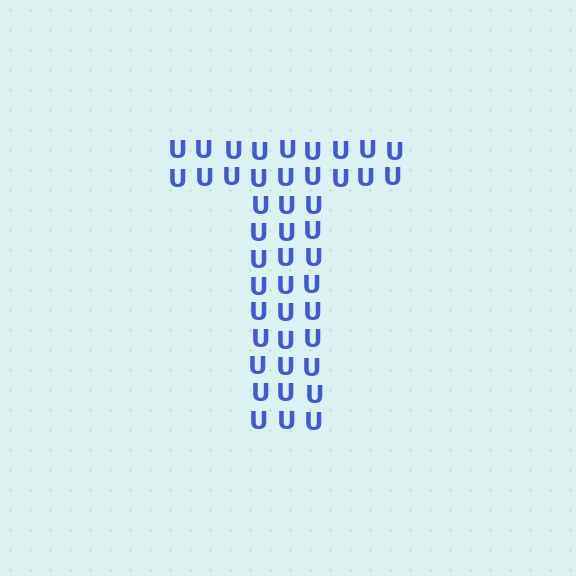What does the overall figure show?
The overall figure shows the letter T.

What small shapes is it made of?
It is made of small letter U's.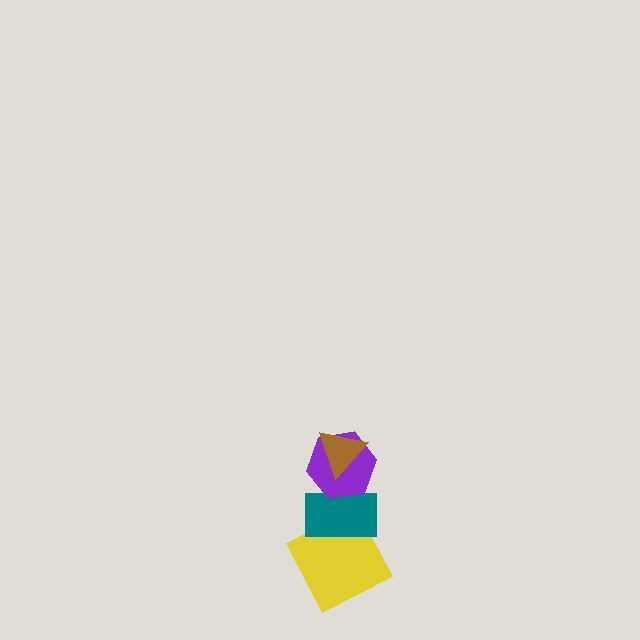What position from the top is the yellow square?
The yellow square is 4th from the top.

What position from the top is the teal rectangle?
The teal rectangle is 3rd from the top.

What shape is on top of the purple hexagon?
The brown triangle is on top of the purple hexagon.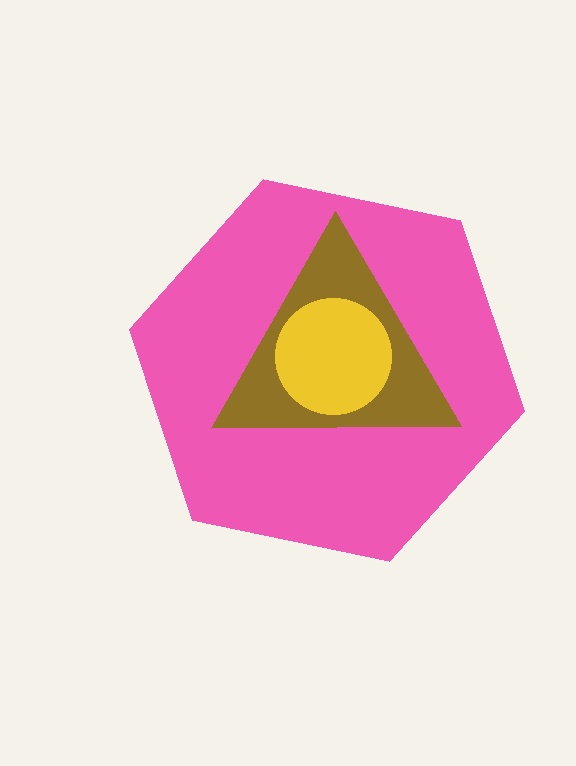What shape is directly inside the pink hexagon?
The brown triangle.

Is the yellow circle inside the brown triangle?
Yes.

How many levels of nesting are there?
3.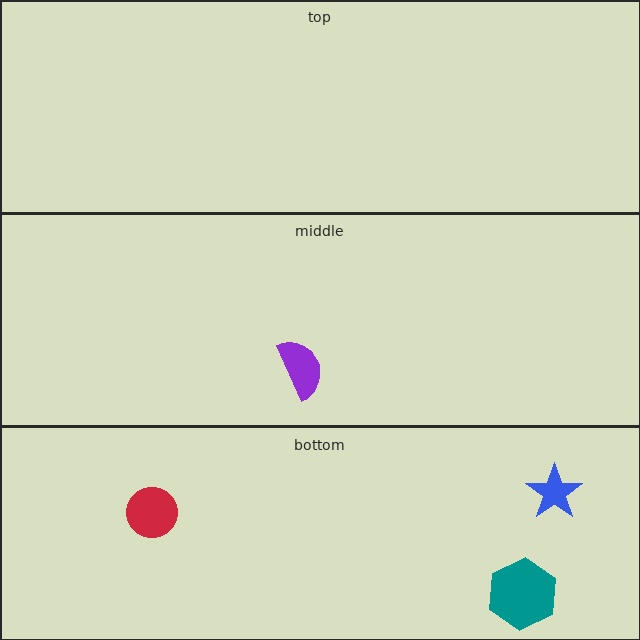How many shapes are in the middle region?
1.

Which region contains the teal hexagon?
The bottom region.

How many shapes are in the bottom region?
3.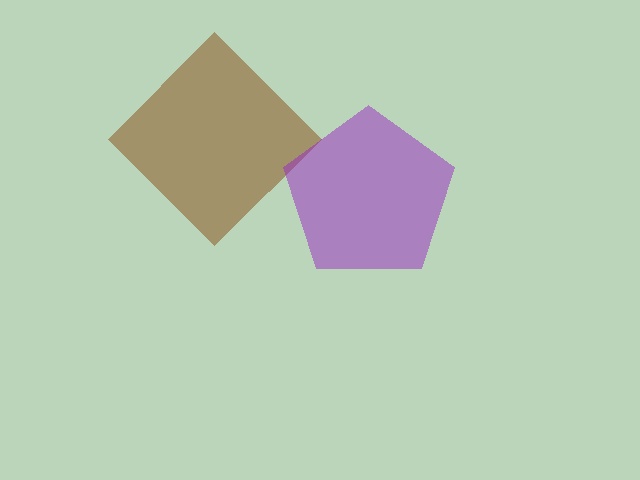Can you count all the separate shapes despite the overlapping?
Yes, there are 2 separate shapes.